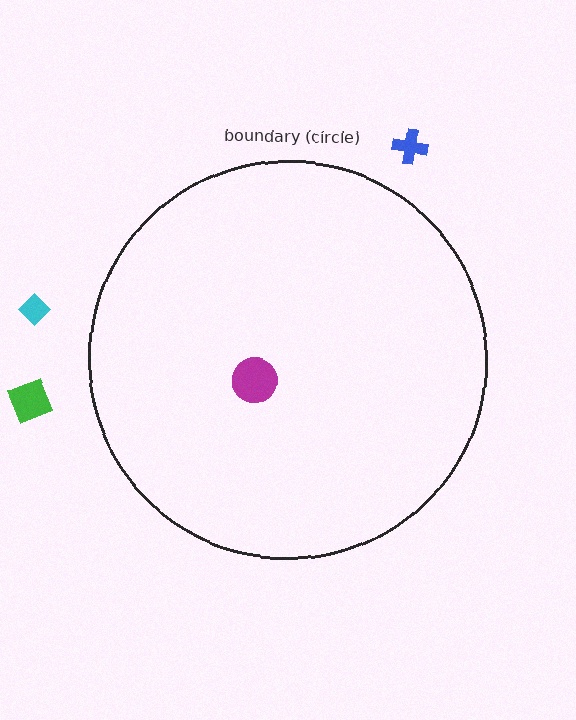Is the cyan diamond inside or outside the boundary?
Outside.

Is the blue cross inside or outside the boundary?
Outside.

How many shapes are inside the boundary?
1 inside, 3 outside.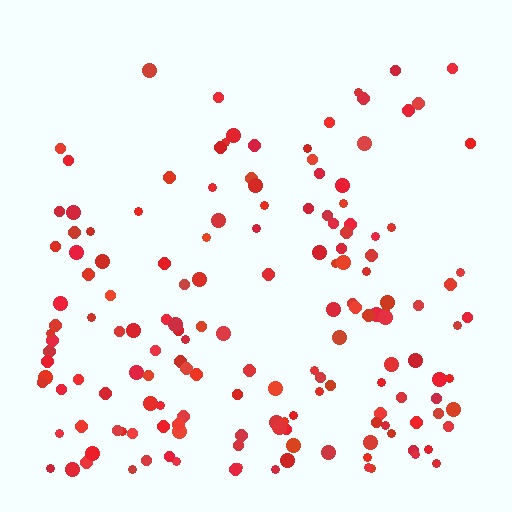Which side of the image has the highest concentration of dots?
The bottom.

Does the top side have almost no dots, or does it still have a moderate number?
Still a moderate number, just noticeably fewer than the bottom.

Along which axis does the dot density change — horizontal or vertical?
Vertical.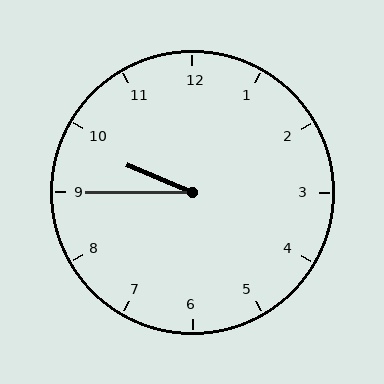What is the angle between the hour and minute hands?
Approximately 22 degrees.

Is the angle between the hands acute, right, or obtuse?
It is acute.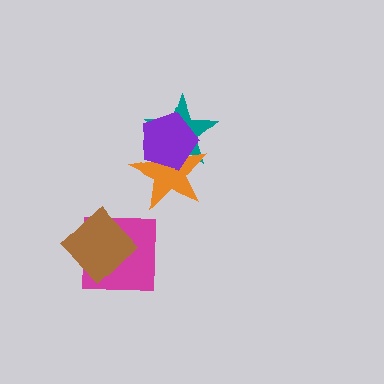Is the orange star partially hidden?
Yes, it is partially covered by another shape.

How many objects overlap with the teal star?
2 objects overlap with the teal star.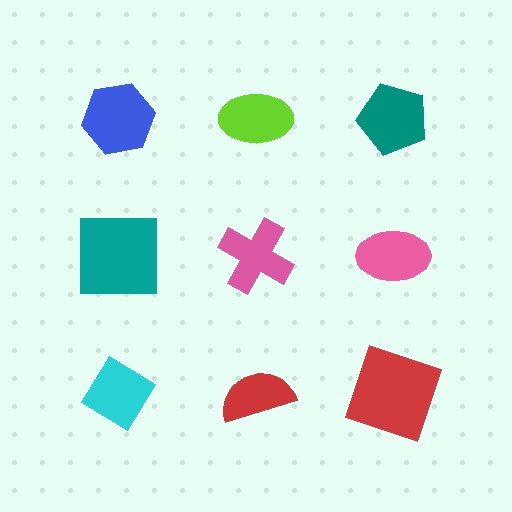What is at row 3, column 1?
A cyan diamond.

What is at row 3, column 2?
A red semicircle.